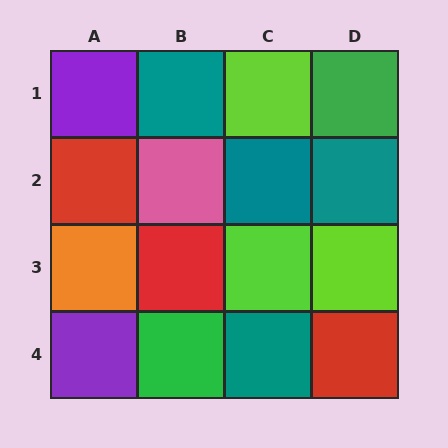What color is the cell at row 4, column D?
Red.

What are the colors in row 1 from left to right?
Purple, teal, lime, green.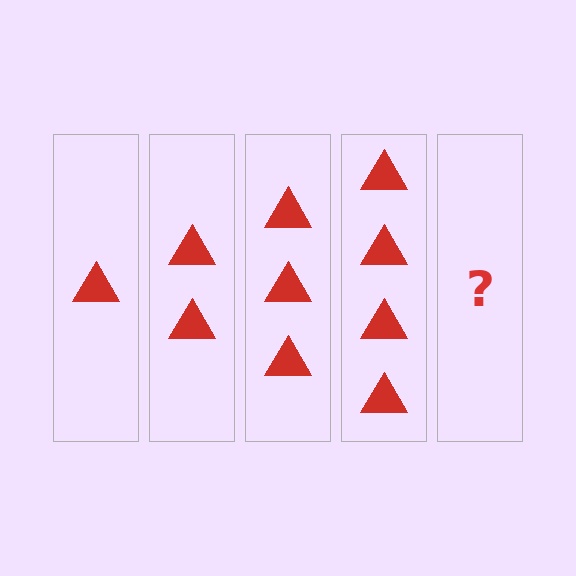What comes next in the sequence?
The next element should be 5 triangles.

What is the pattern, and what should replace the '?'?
The pattern is that each step adds one more triangle. The '?' should be 5 triangles.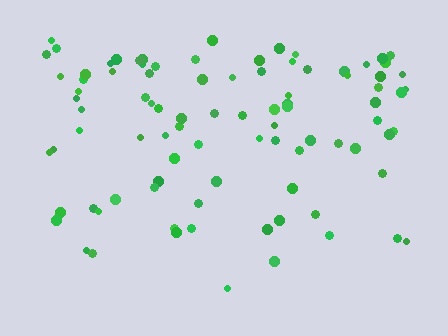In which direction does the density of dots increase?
From bottom to top, with the top side densest.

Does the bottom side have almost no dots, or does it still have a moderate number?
Still a moderate number, just noticeably fewer than the top.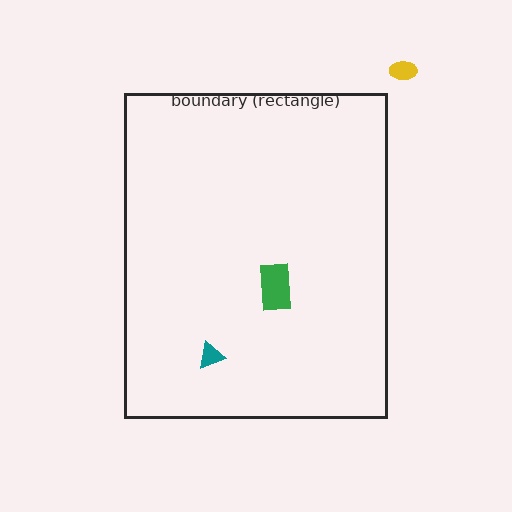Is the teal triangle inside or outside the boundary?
Inside.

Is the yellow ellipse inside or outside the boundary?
Outside.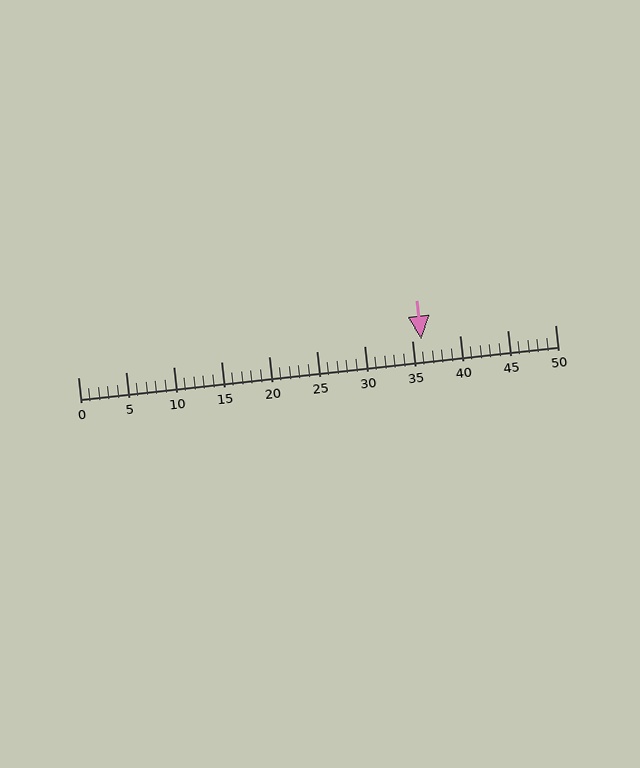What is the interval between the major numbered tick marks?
The major tick marks are spaced 5 units apart.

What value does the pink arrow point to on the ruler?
The pink arrow points to approximately 36.